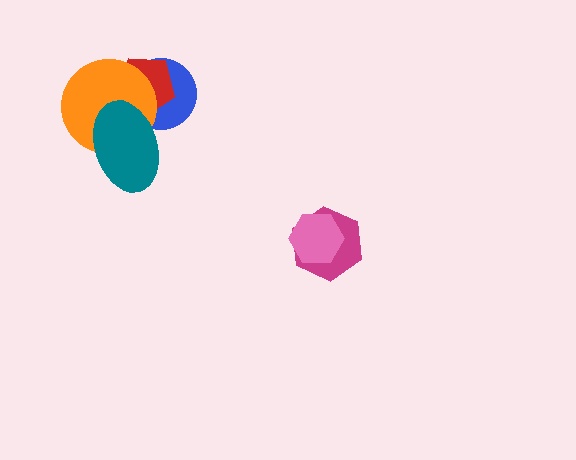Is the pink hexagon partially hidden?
No, no other shape covers it.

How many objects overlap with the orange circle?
3 objects overlap with the orange circle.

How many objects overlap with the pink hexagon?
1 object overlaps with the pink hexagon.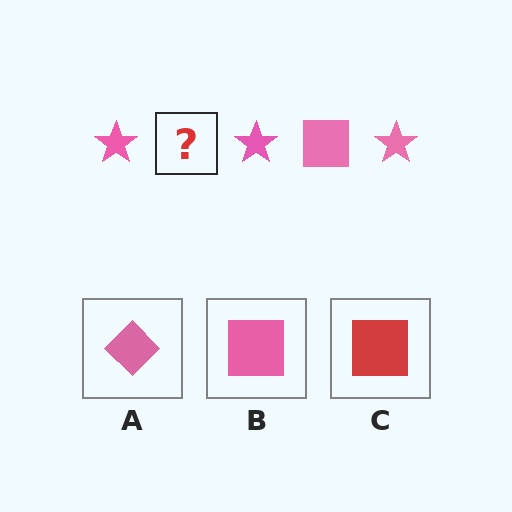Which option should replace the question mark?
Option B.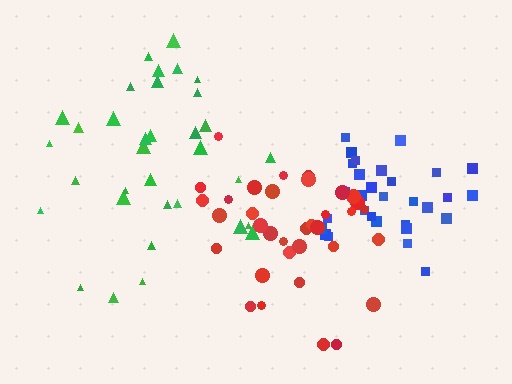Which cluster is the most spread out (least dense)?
Green.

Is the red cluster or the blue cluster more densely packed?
Blue.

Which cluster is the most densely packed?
Blue.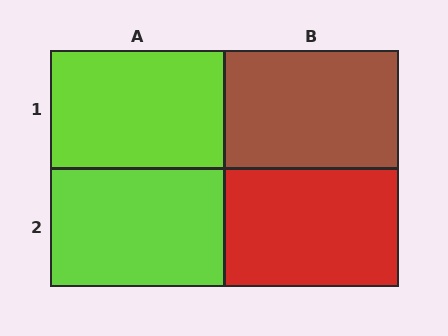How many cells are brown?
1 cell is brown.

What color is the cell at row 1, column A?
Lime.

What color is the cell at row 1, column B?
Brown.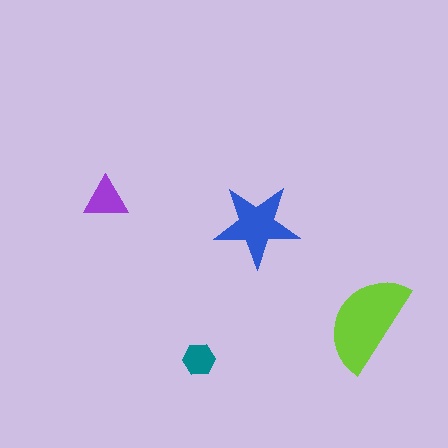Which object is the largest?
The lime semicircle.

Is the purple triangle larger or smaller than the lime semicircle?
Smaller.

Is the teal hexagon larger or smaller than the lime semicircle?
Smaller.